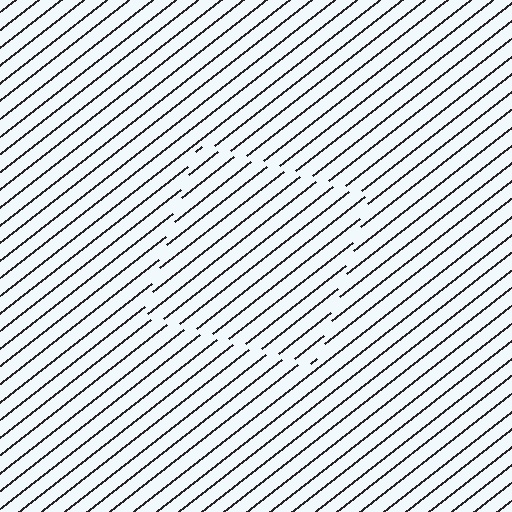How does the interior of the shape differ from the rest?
The interior of the shape contains the same grating, shifted by half a period — the contour is defined by the phase discontinuity where line-ends from the inner and outer gratings abut.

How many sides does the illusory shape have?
4 sides — the line-ends trace a square.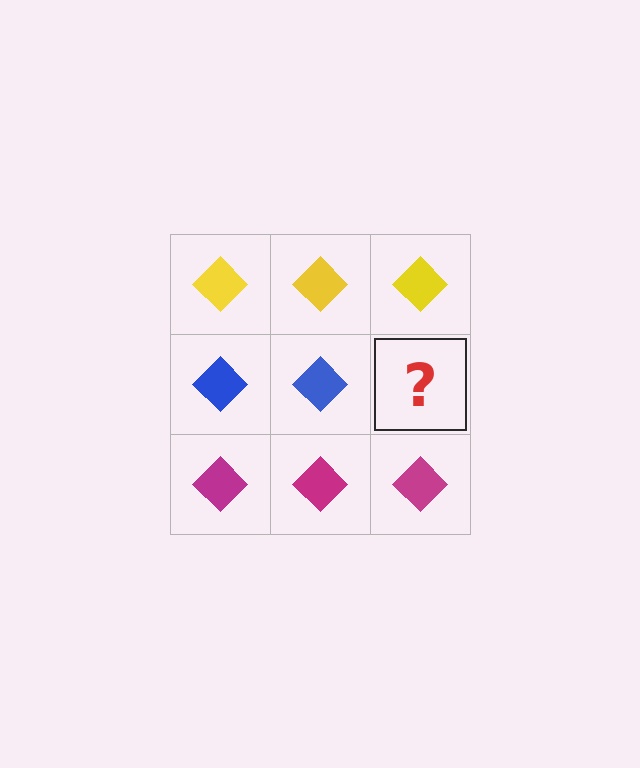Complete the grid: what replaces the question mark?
The question mark should be replaced with a blue diamond.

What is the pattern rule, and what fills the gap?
The rule is that each row has a consistent color. The gap should be filled with a blue diamond.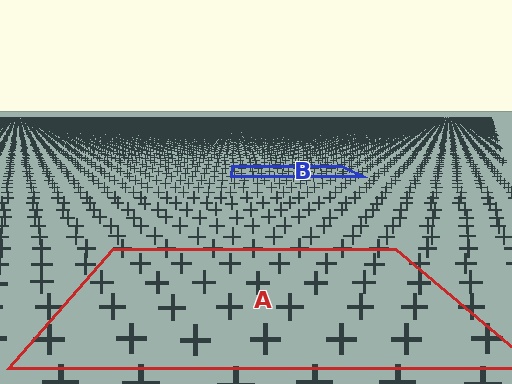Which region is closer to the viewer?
Region A is closer. The texture elements there are larger and more spread out.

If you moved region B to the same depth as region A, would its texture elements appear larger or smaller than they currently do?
They would appear larger. At a closer depth, the same texture elements are projected at a bigger on-screen size.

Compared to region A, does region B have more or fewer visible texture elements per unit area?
Region B has more texture elements per unit area — they are packed more densely because it is farther away.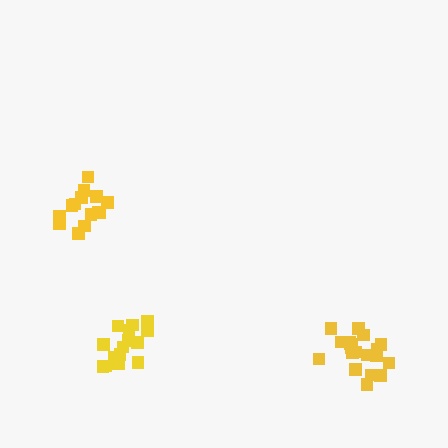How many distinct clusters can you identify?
There are 3 distinct clusters.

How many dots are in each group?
Group 1: 16 dots, Group 2: 19 dots, Group 3: 14 dots (49 total).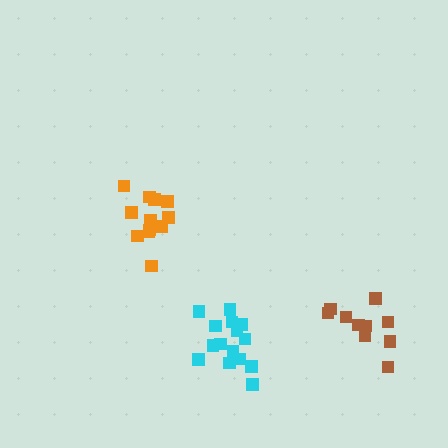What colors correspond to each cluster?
The clusters are colored: orange, cyan, brown.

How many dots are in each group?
Group 1: 12 dots, Group 2: 15 dots, Group 3: 10 dots (37 total).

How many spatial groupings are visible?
There are 3 spatial groupings.